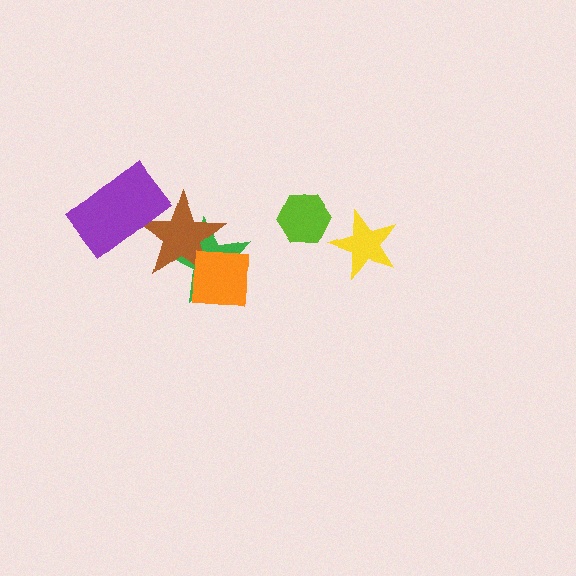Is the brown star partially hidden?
Yes, it is partially covered by another shape.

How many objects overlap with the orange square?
2 objects overlap with the orange square.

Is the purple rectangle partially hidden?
No, no other shape covers it.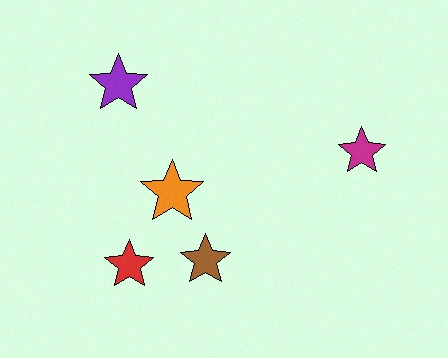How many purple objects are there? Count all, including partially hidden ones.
There is 1 purple object.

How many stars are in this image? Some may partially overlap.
There are 5 stars.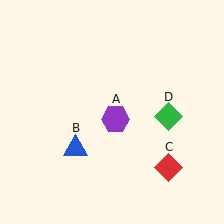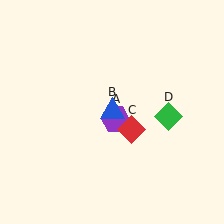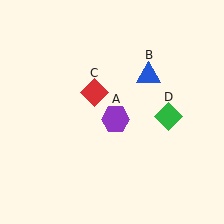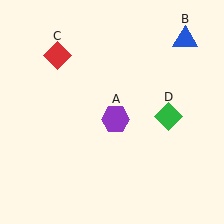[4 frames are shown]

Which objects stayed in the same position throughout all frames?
Purple hexagon (object A) and green diamond (object D) remained stationary.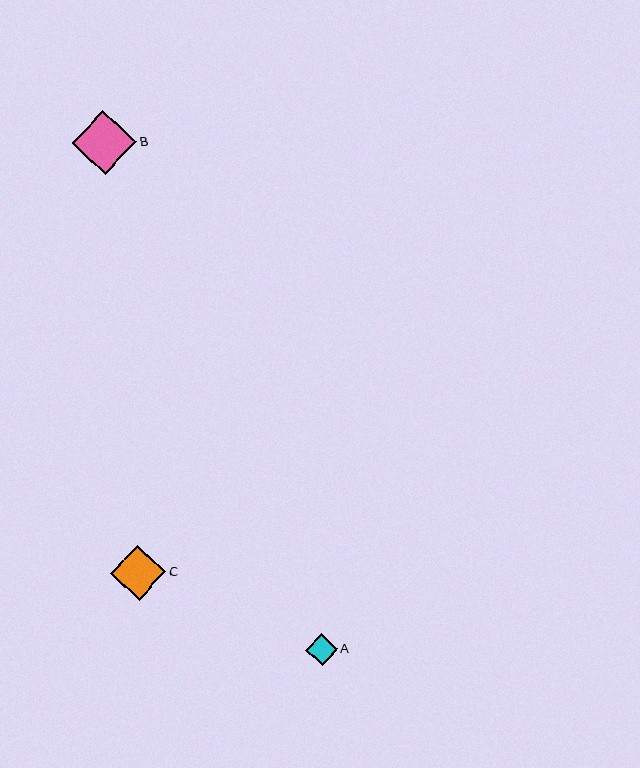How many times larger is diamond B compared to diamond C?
Diamond B is approximately 1.2 times the size of diamond C.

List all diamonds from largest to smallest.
From largest to smallest: B, C, A.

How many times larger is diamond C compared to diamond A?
Diamond C is approximately 1.7 times the size of diamond A.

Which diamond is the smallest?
Diamond A is the smallest with a size of approximately 32 pixels.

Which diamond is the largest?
Diamond B is the largest with a size of approximately 64 pixels.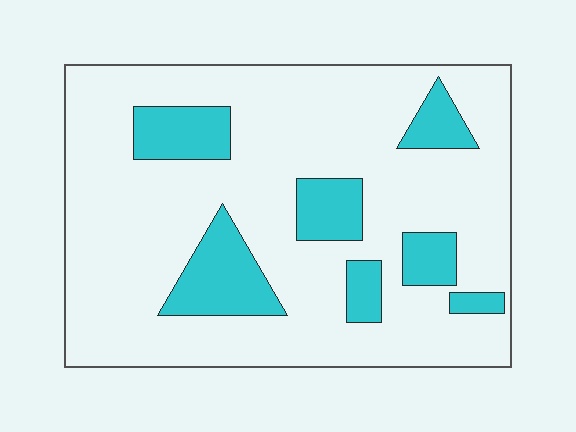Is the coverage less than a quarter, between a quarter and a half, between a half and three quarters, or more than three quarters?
Less than a quarter.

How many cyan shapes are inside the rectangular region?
7.